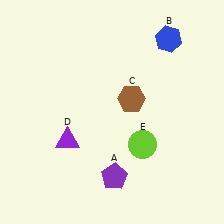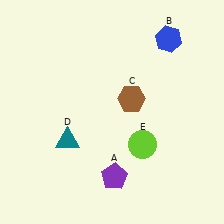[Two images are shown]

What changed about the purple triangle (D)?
In Image 1, D is purple. In Image 2, it changed to teal.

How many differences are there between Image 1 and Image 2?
There is 1 difference between the two images.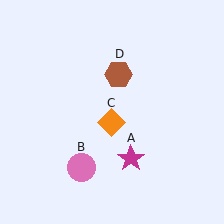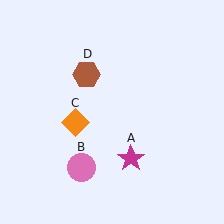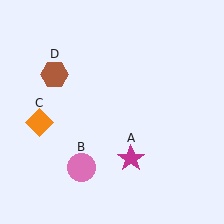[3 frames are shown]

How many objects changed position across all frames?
2 objects changed position: orange diamond (object C), brown hexagon (object D).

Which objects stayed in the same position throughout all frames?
Magenta star (object A) and pink circle (object B) remained stationary.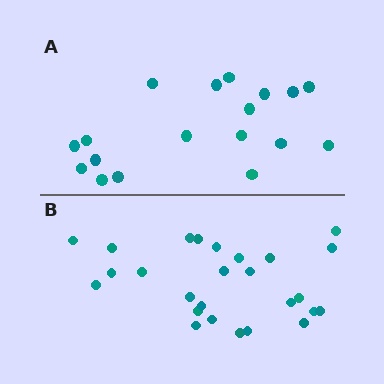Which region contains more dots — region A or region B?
Region B (the bottom region) has more dots.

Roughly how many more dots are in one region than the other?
Region B has roughly 8 or so more dots than region A.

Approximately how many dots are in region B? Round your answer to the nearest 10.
About 30 dots. (The exact count is 26, which rounds to 30.)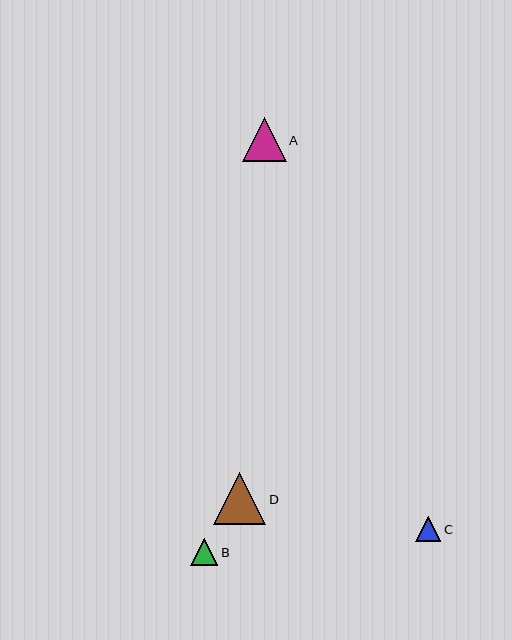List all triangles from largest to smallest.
From largest to smallest: D, A, B, C.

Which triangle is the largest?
Triangle D is the largest with a size of approximately 52 pixels.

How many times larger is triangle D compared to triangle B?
Triangle D is approximately 1.9 times the size of triangle B.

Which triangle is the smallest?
Triangle C is the smallest with a size of approximately 25 pixels.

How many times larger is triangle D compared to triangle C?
Triangle D is approximately 2.0 times the size of triangle C.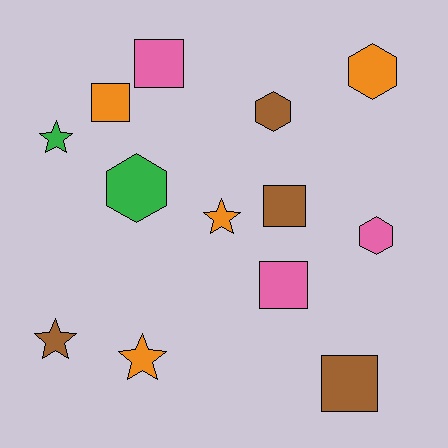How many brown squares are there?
There are 2 brown squares.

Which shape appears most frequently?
Square, with 5 objects.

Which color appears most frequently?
Brown, with 4 objects.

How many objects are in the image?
There are 13 objects.